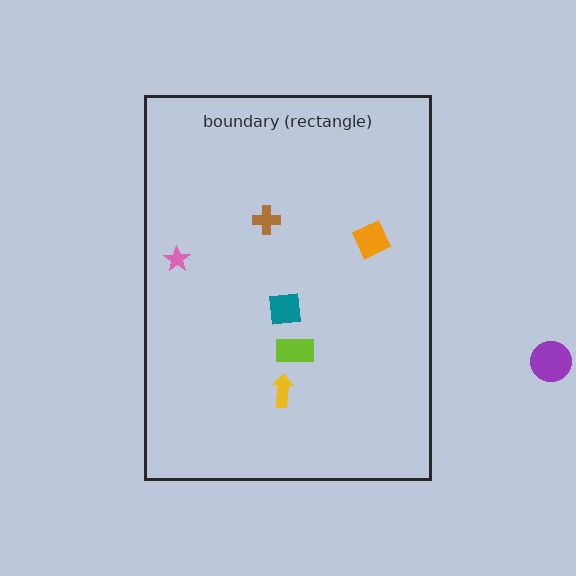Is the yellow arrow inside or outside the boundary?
Inside.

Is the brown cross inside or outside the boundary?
Inside.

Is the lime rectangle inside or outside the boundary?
Inside.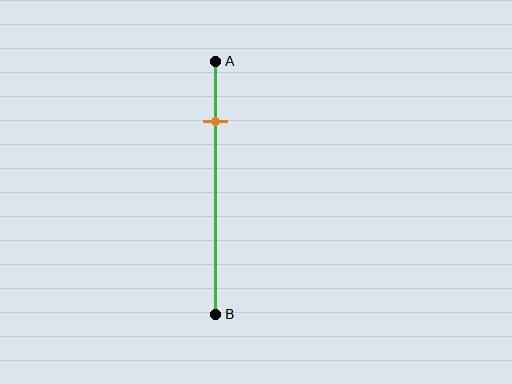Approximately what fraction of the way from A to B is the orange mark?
The orange mark is approximately 25% of the way from A to B.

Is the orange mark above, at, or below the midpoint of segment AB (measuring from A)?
The orange mark is above the midpoint of segment AB.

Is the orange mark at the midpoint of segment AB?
No, the mark is at about 25% from A, not at the 50% midpoint.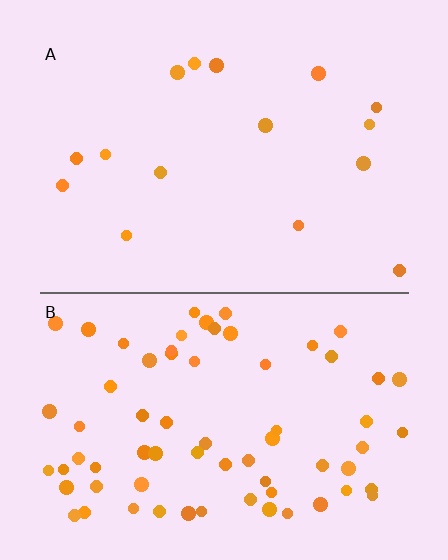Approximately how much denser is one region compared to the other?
Approximately 4.4× — region B over region A.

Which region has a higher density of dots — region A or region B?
B (the bottom).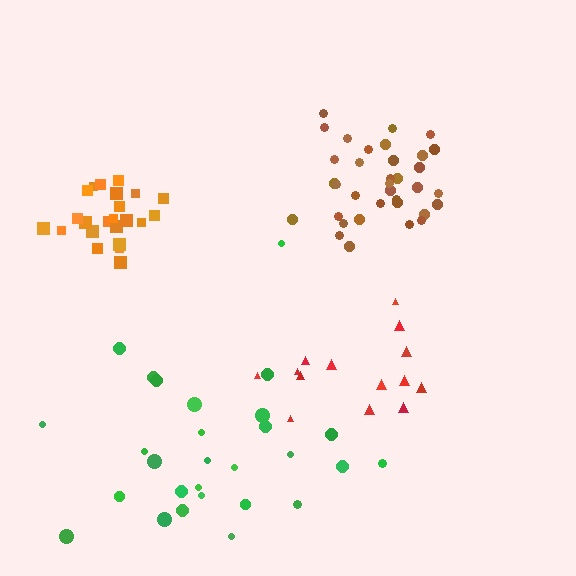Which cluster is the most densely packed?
Orange.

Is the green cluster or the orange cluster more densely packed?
Orange.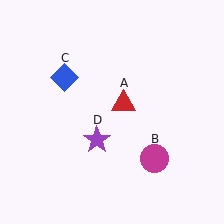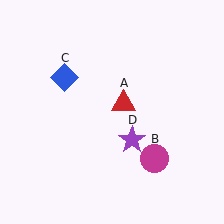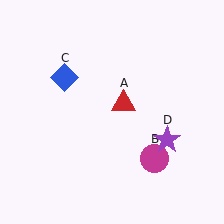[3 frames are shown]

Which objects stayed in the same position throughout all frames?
Red triangle (object A) and magenta circle (object B) and blue diamond (object C) remained stationary.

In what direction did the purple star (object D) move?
The purple star (object D) moved right.